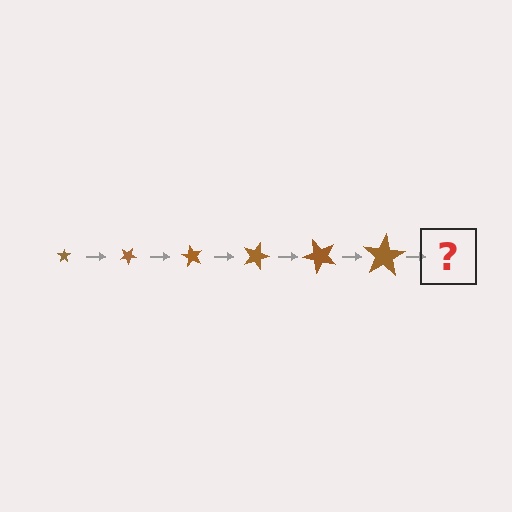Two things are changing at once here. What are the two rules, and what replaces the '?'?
The two rules are that the star grows larger each step and it rotates 30 degrees each step. The '?' should be a star, larger than the previous one and rotated 180 degrees from the start.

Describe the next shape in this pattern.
It should be a star, larger than the previous one and rotated 180 degrees from the start.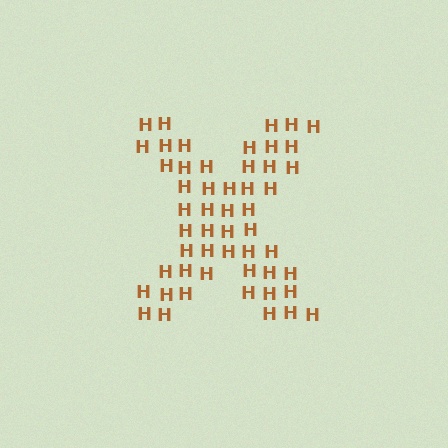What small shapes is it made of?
It is made of small letter H's.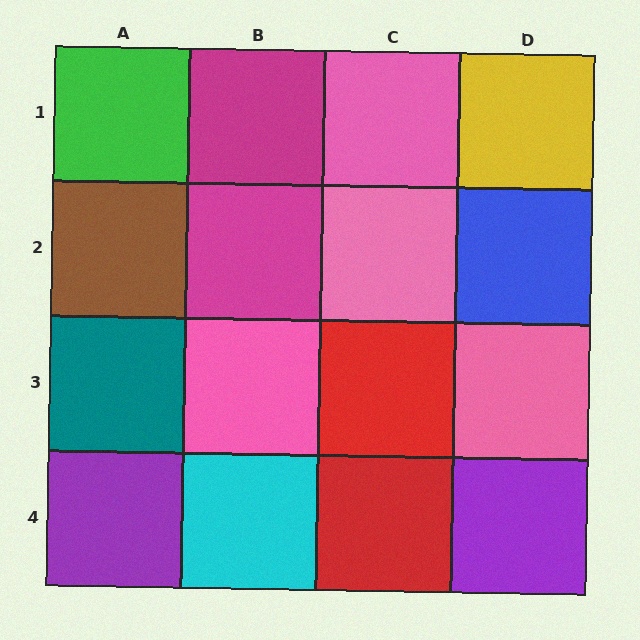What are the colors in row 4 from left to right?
Purple, cyan, red, purple.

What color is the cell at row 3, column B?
Pink.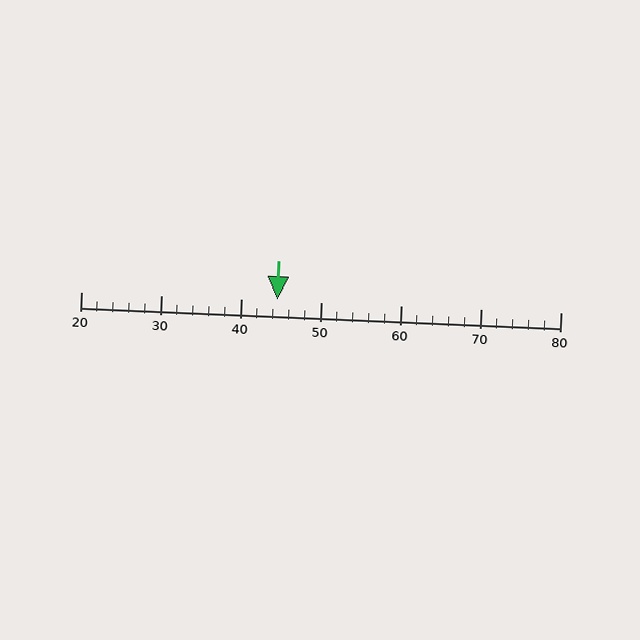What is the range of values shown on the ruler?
The ruler shows values from 20 to 80.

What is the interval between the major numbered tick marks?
The major tick marks are spaced 10 units apart.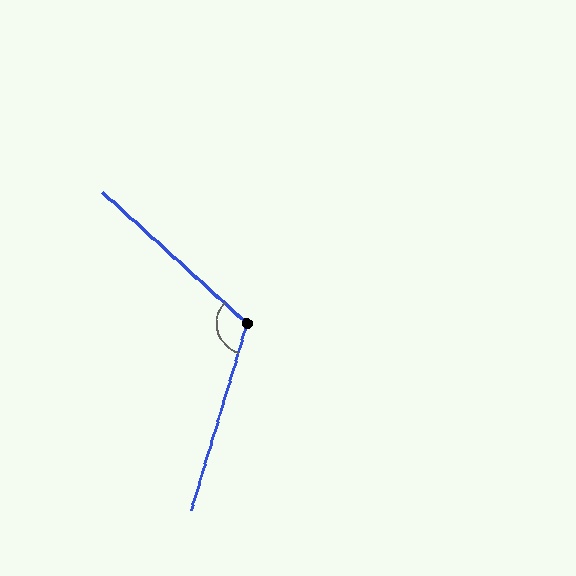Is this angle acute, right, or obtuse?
It is obtuse.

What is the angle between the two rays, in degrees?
Approximately 115 degrees.